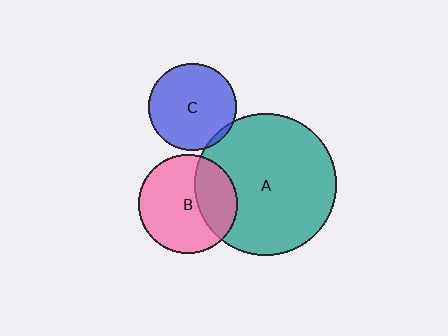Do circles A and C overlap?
Yes.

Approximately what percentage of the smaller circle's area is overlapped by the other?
Approximately 5%.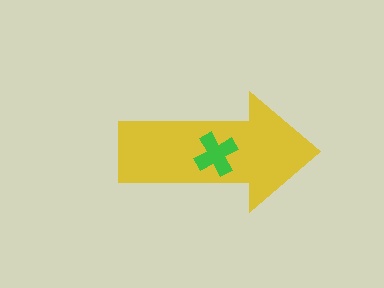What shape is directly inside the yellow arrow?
The green cross.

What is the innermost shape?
The green cross.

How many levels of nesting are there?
2.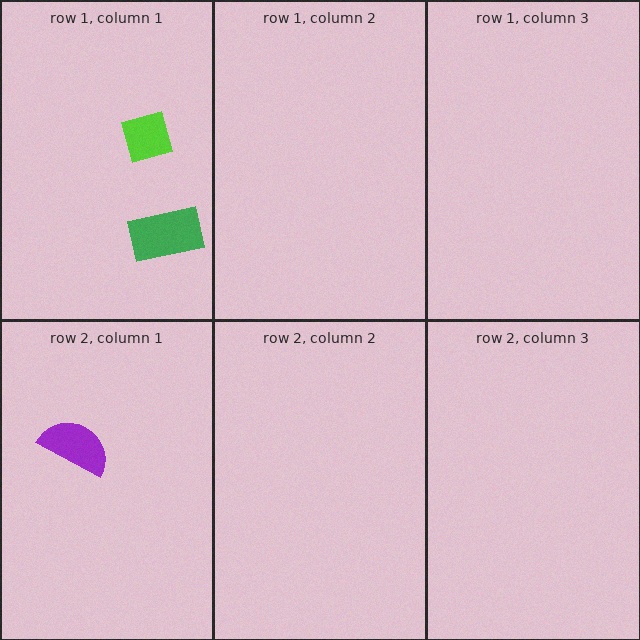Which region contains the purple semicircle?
The row 2, column 1 region.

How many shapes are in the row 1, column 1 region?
2.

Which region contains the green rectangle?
The row 1, column 1 region.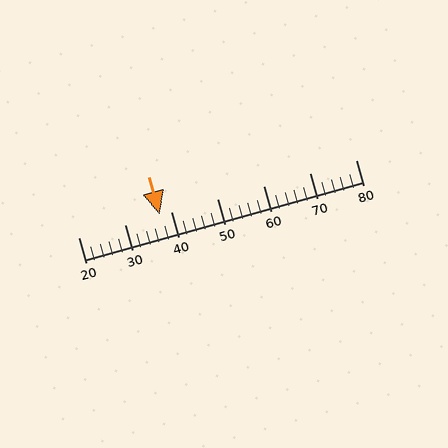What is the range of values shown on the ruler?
The ruler shows values from 20 to 80.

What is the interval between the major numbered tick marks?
The major tick marks are spaced 10 units apart.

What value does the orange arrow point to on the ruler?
The orange arrow points to approximately 38.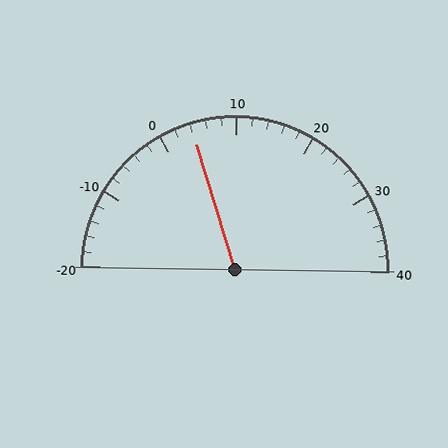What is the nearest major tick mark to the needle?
The nearest major tick mark is 0.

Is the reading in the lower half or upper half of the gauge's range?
The reading is in the lower half of the range (-20 to 40).